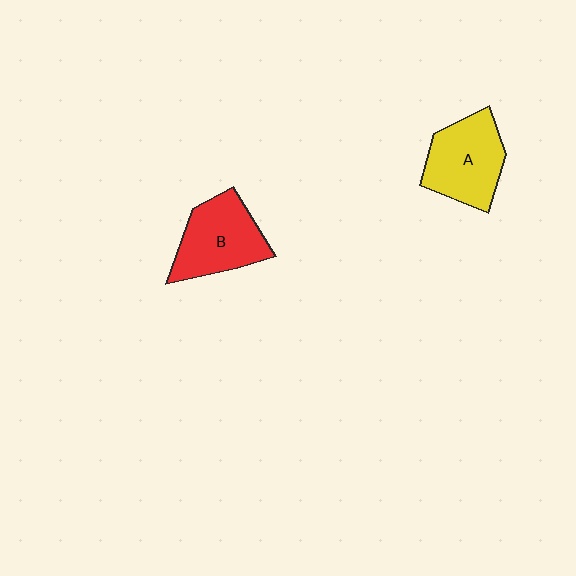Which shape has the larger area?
Shape A (yellow).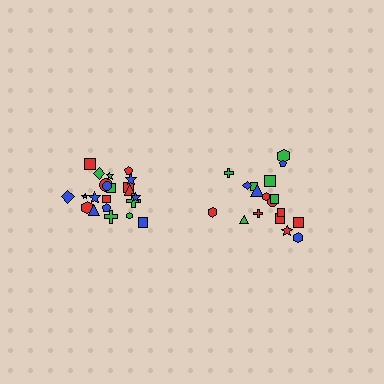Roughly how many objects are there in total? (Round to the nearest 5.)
Roughly 40 objects in total.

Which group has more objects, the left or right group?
The left group.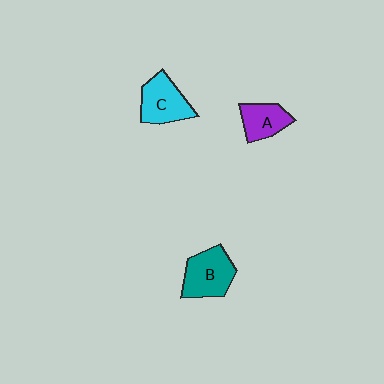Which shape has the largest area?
Shape B (teal).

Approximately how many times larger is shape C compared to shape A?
Approximately 1.3 times.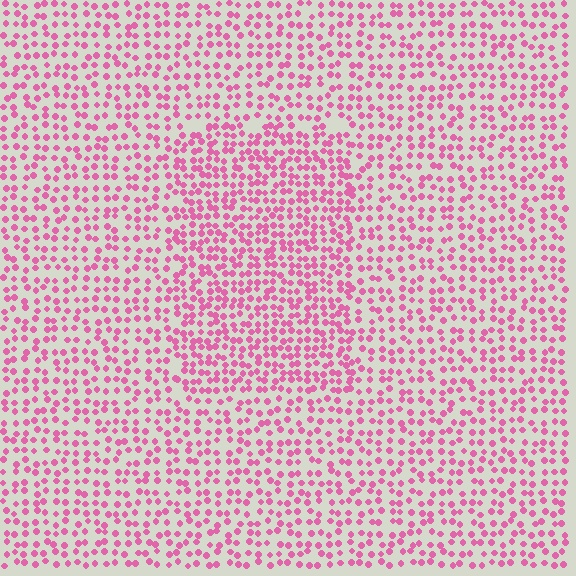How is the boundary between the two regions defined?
The boundary is defined by a change in element density (approximately 1.5x ratio). All elements are the same color, size, and shape.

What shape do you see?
I see a rectangle.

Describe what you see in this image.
The image contains small pink elements arranged at two different densities. A rectangle-shaped region is visible where the elements are more densely packed than the surrounding area.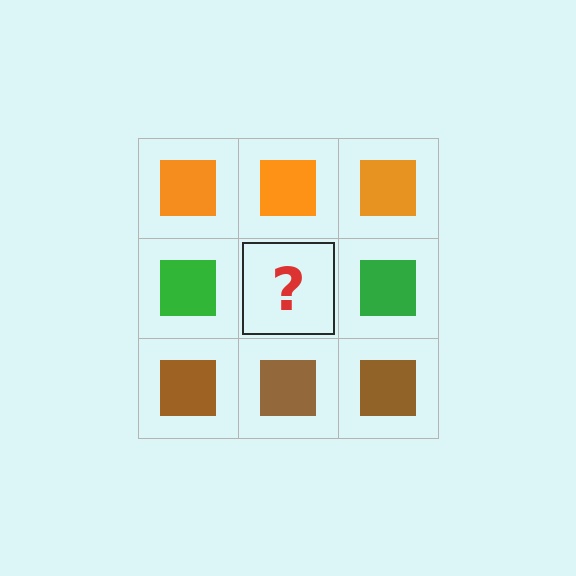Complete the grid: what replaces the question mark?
The question mark should be replaced with a green square.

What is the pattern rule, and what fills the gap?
The rule is that each row has a consistent color. The gap should be filled with a green square.